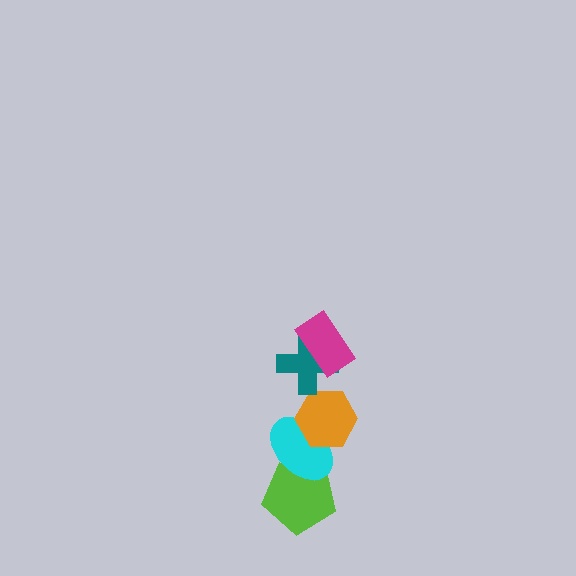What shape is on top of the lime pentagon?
The cyan ellipse is on top of the lime pentagon.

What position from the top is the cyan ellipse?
The cyan ellipse is 4th from the top.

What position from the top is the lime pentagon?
The lime pentagon is 5th from the top.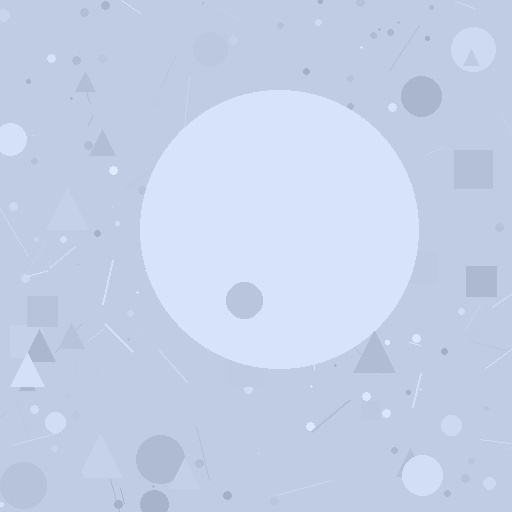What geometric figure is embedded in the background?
A circle is embedded in the background.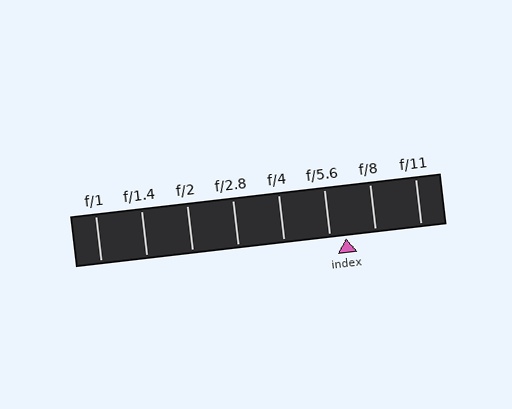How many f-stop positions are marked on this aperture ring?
There are 8 f-stop positions marked.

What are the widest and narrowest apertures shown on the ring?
The widest aperture shown is f/1 and the narrowest is f/11.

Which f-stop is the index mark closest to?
The index mark is closest to f/5.6.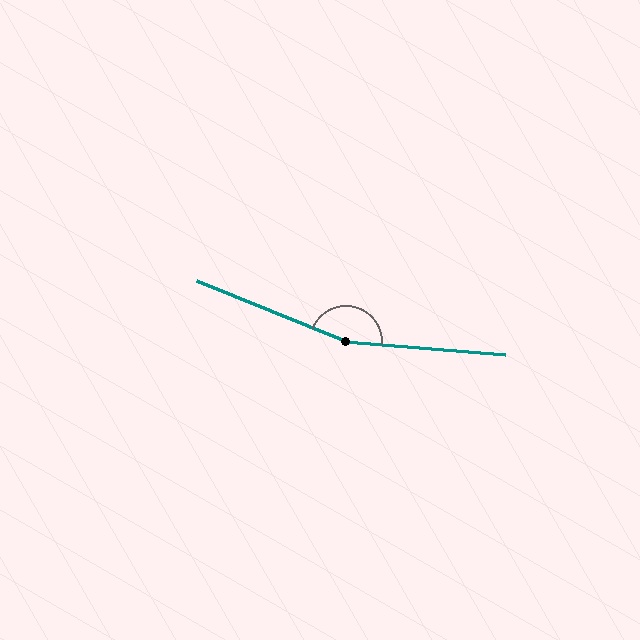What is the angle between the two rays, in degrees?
Approximately 162 degrees.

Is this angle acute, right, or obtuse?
It is obtuse.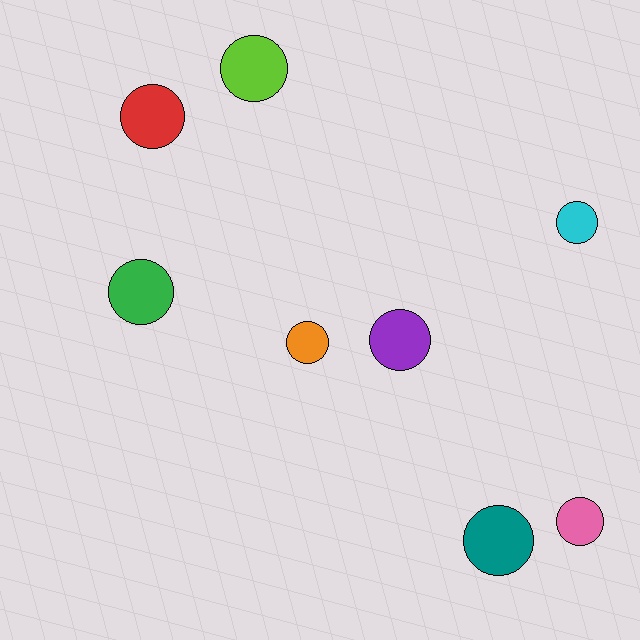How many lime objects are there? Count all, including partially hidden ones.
There is 1 lime object.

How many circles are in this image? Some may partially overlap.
There are 8 circles.